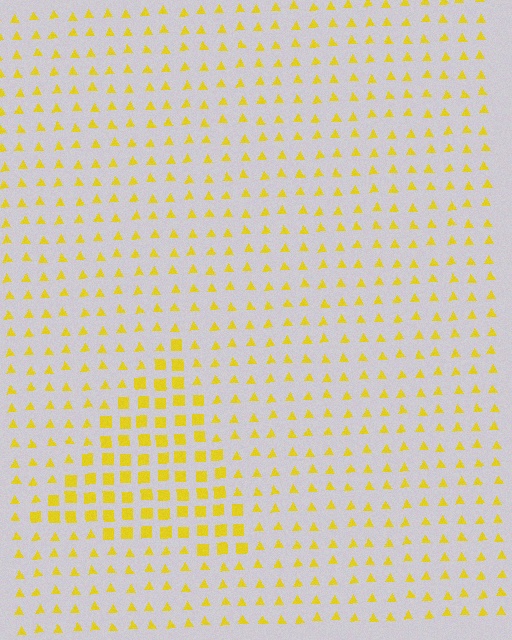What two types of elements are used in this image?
The image uses squares inside the triangle region and triangles outside it.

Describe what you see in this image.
The image is filled with small yellow elements arranged in a uniform grid. A triangle-shaped region contains squares, while the surrounding area contains triangles. The boundary is defined purely by the change in element shape.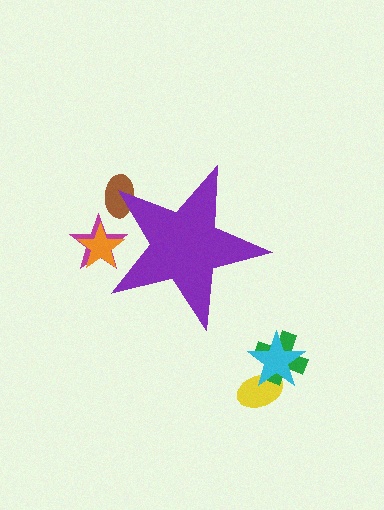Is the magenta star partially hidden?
Yes, the magenta star is partially hidden behind the purple star.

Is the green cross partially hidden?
No, the green cross is fully visible.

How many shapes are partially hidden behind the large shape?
3 shapes are partially hidden.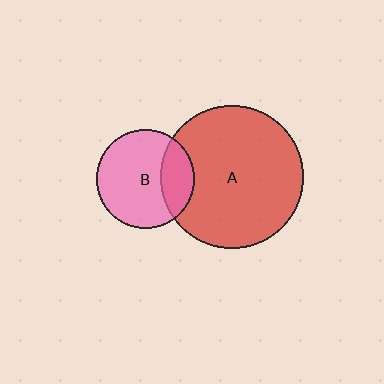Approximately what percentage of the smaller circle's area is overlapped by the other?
Approximately 25%.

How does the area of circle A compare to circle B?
Approximately 2.1 times.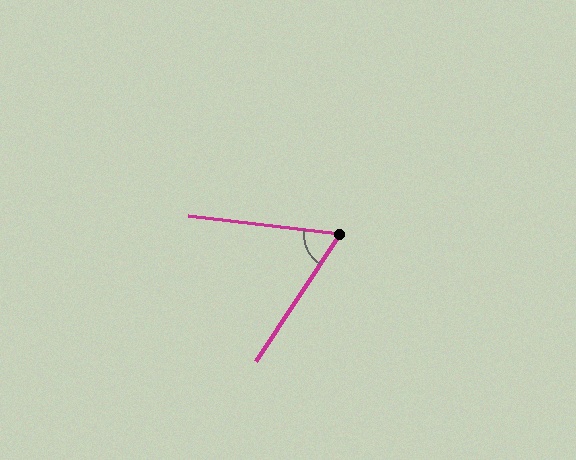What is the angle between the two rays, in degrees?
Approximately 63 degrees.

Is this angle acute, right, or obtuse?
It is acute.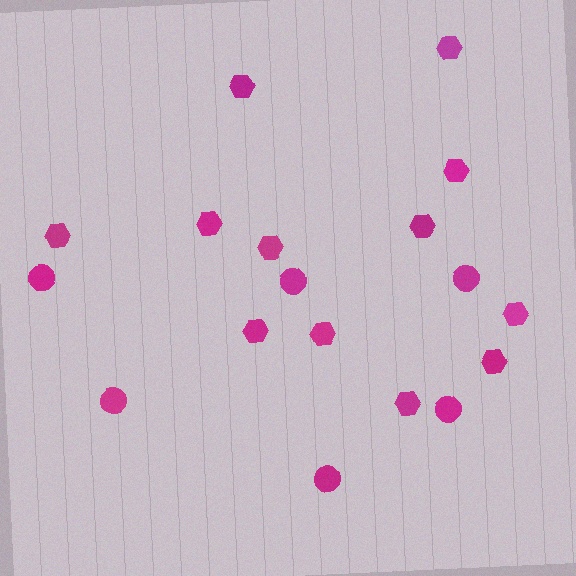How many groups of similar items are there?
There are 2 groups: one group of hexagons (12) and one group of circles (6).